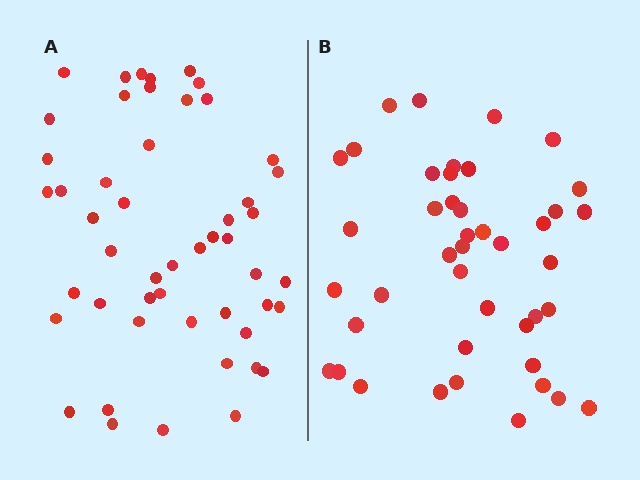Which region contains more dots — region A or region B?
Region A (the left region) has more dots.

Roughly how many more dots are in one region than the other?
Region A has roughly 8 or so more dots than region B.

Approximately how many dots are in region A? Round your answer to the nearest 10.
About 50 dots.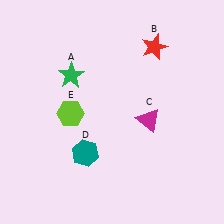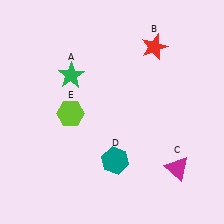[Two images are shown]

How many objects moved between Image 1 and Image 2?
2 objects moved between the two images.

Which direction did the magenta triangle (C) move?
The magenta triangle (C) moved down.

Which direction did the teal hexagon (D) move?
The teal hexagon (D) moved right.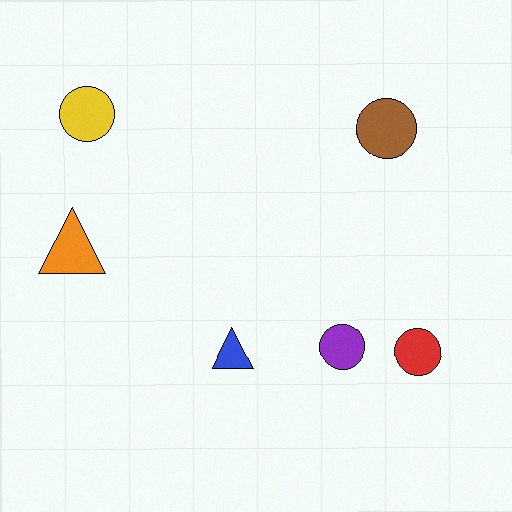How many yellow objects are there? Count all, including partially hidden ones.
There is 1 yellow object.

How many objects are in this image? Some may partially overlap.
There are 6 objects.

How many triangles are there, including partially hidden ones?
There are 2 triangles.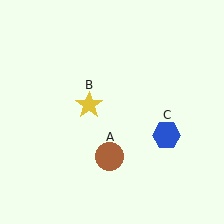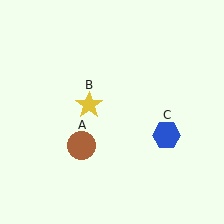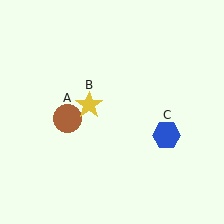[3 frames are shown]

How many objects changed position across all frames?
1 object changed position: brown circle (object A).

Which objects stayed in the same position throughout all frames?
Yellow star (object B) and blue hexagon (object C) remained stationary.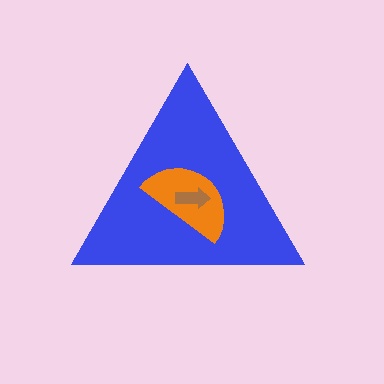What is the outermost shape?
The blue triangle.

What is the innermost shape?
The brown arrow.